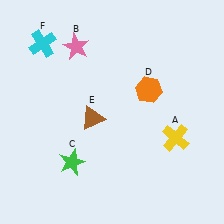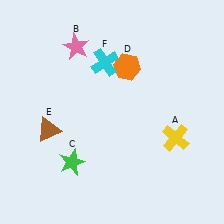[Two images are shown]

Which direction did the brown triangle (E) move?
The brown triangle (E) moved left.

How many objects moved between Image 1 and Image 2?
3 objects moved between the two images.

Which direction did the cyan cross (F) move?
The cyan cross (F) moved right.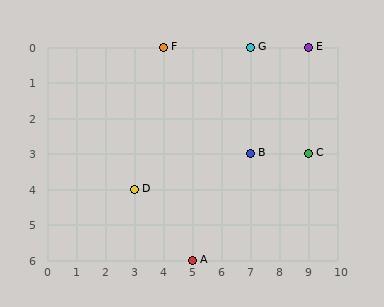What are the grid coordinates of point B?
Point B is at grid coordinates (7, 3).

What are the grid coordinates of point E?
Point E is at grid coordinates (9, 0).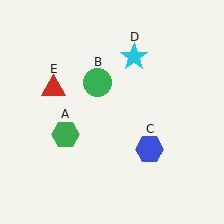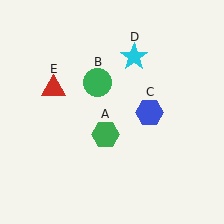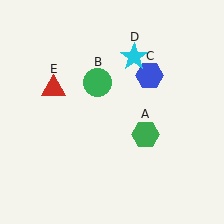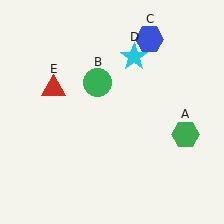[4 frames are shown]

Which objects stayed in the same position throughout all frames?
Green circle (object B) and cyan star (object D) and red triangle (object E) remained stationary.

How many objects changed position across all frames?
2 objects changed position: green hexagon (object A), blue hexagon (object C).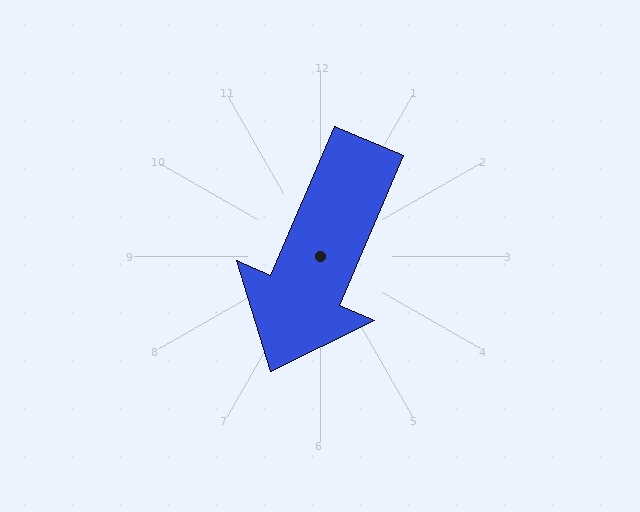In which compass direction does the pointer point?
Southwest.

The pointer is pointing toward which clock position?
Roughly 7 o'clock.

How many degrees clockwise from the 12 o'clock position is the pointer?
Approximately 203 degrees.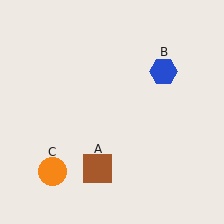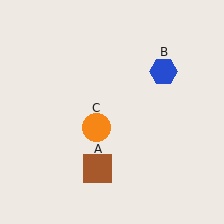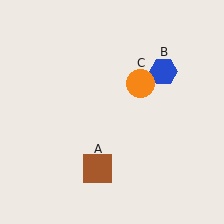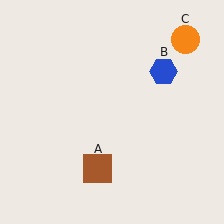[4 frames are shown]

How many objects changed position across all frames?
1 object changed position: orange circle (object C).